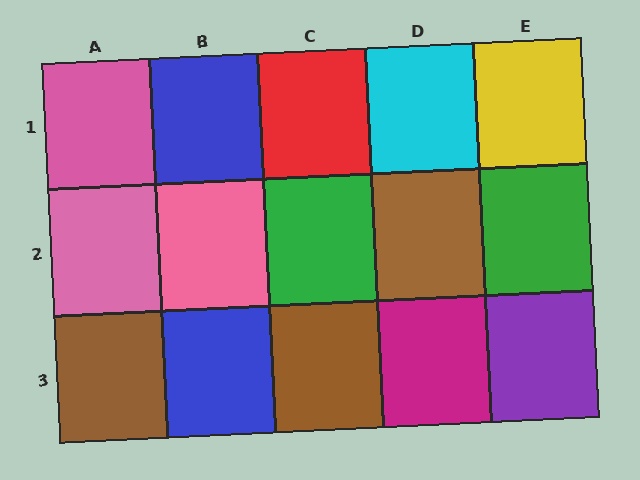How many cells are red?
1 cell is red.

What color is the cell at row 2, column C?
Green.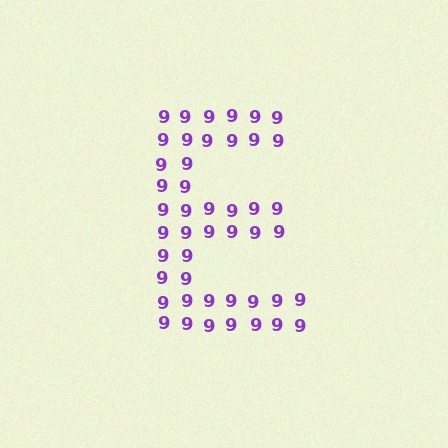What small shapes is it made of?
It is made of small digit 9's.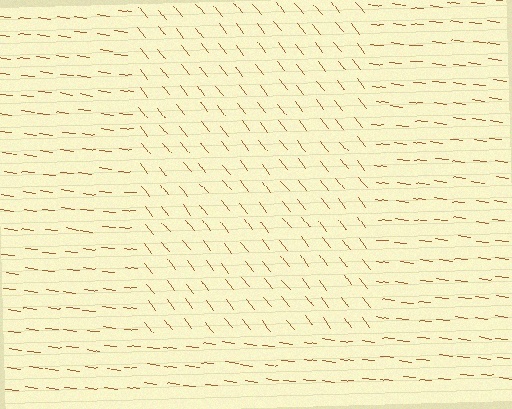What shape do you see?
I see a rectangle.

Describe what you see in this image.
The image is filled with small brown line segments. A rectangle region in the image has lines oriented differently from the surrounding lines, creating a visible texture boundary.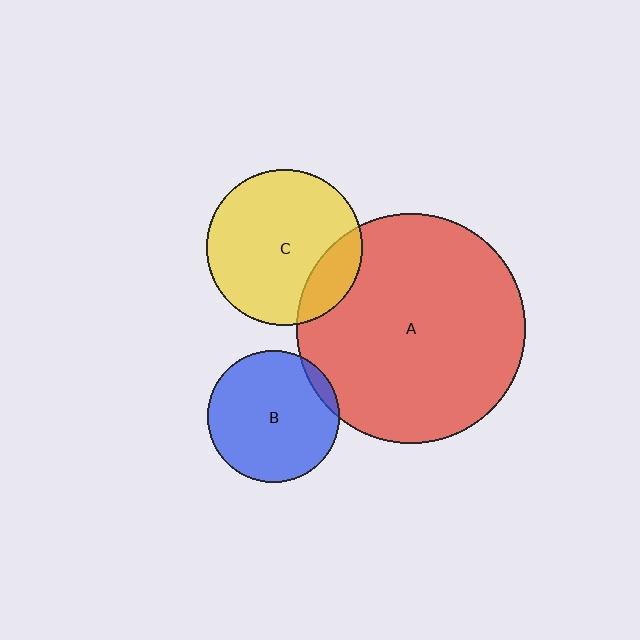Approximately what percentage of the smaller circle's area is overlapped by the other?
Approximately 20%.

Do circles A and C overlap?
Yes.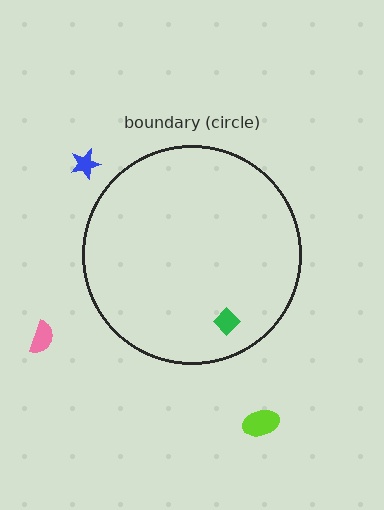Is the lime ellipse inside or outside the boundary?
Outside.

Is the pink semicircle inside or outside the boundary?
Outside.